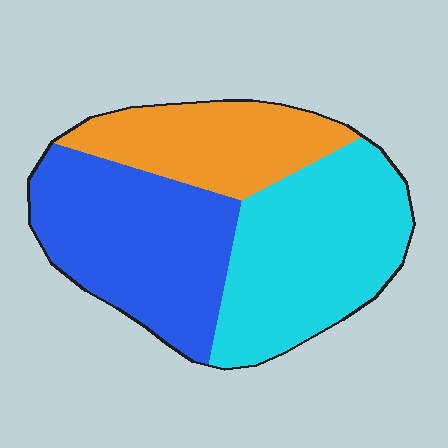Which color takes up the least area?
Orange, at roughly 25%.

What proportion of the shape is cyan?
Cyan covers about 40% of the shape.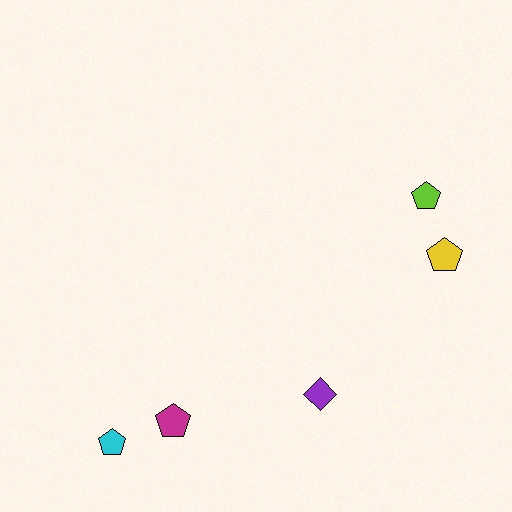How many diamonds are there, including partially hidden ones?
There is 1 diamond.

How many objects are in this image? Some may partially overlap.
There are 5 objects.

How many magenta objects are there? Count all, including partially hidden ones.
There is 1 magenta object.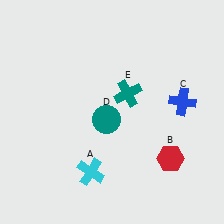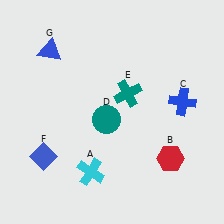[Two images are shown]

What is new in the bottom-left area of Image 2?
A blue diamond (F) was added in the bottom-left area of Image 2.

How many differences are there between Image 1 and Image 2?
There are 2 differences between the two images.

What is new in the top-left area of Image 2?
A blue triangle (G) was added in the top-left area of Image 2.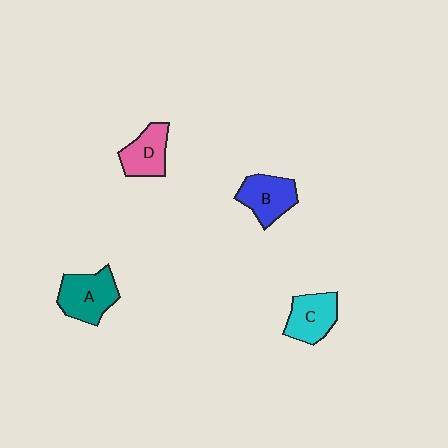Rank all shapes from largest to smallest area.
From largest to smallest: A (teal), B (blue), C (cyan), D (pink).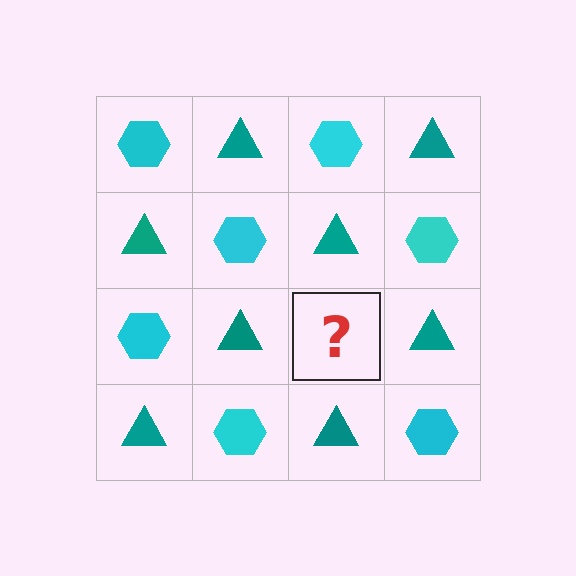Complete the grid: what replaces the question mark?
The question mark should be replaced with a cyan hexagon.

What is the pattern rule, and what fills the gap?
The rule is that it alternates cyan hexagon and teal triangle in a checkerboard pattern. The gap should be filled with a cyan hexagon.